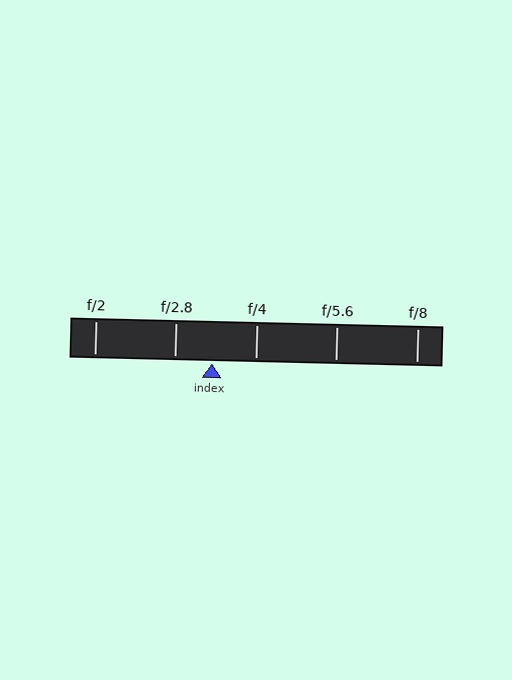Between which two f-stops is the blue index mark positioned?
The index mark is between f/2.8 and f/4.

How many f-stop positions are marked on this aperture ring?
There are 5 f-stop positions marked.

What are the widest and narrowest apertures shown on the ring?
The widest aperture shown is f/2 and the narrowest is f/8.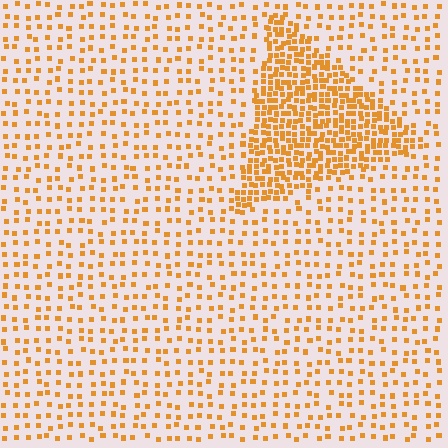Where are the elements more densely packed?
The elements are more densely packed inside the triangle boundary.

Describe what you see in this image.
The image contains small orange elements arranged at two different densities. A triangle-shaped region is visible where the elements are more densely packed than the surrounding area.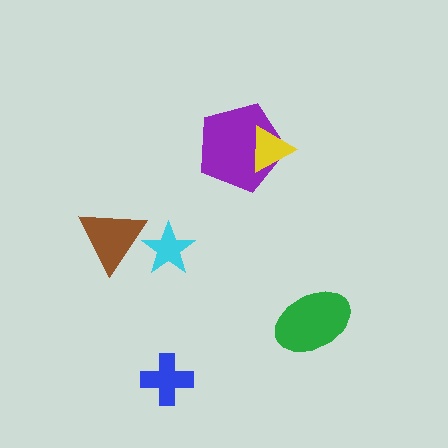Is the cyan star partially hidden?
Yes, it is partially covered by another shape.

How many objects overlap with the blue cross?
0 objects overlap with the blue cross.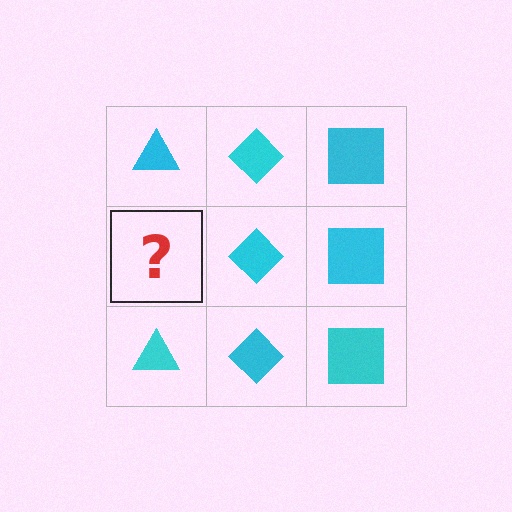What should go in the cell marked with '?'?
The missing cell should contain a cyan triangle.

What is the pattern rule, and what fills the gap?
The rule is that each column has a consistent shape. The gap should be filled with a cyan triangle.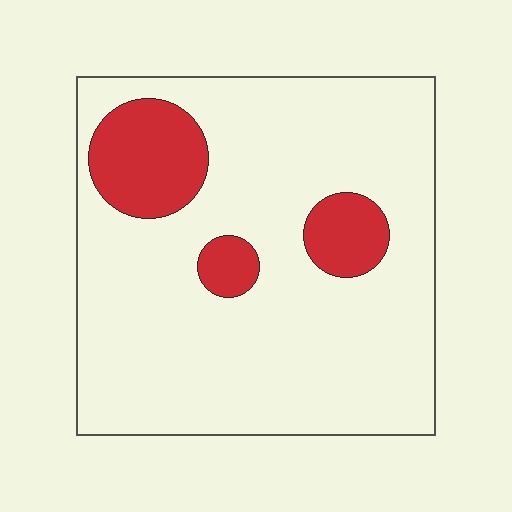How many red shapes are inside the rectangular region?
3.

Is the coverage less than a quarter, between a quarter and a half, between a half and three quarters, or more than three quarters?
Less than a quarter.